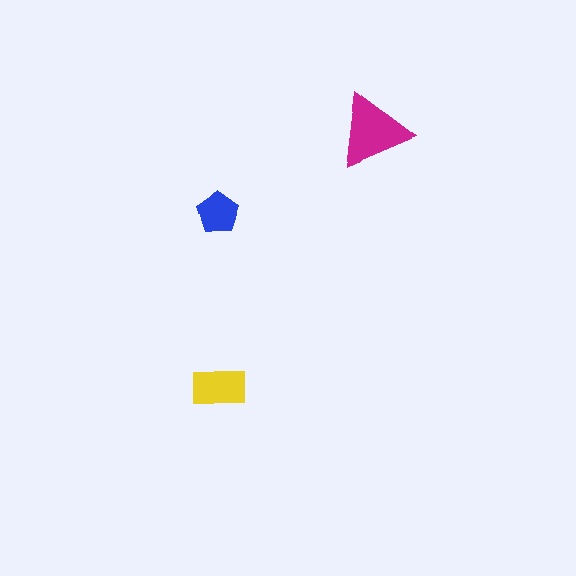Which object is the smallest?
The blue pentagon.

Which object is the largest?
The magenta triangle.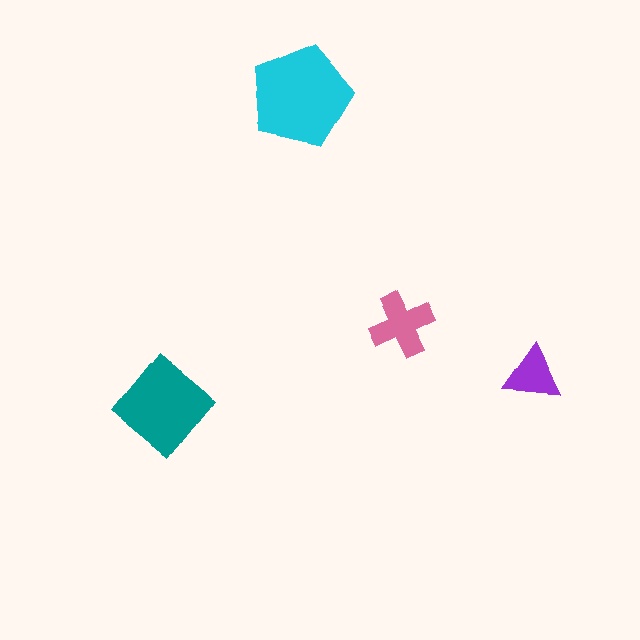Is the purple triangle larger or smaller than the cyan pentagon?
Smaller.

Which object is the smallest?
The purple triangle.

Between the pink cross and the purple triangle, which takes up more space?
The pink cross.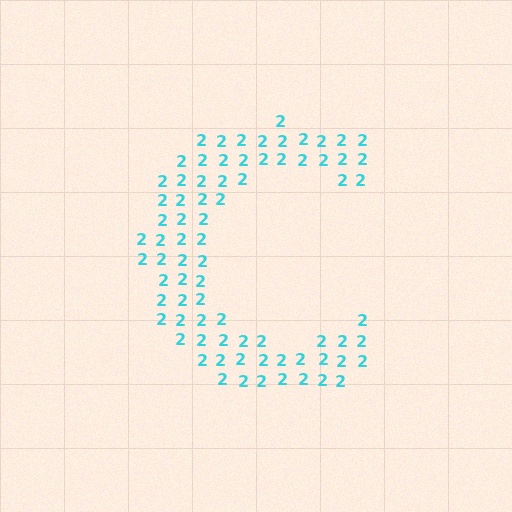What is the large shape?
The large shape is the letter C.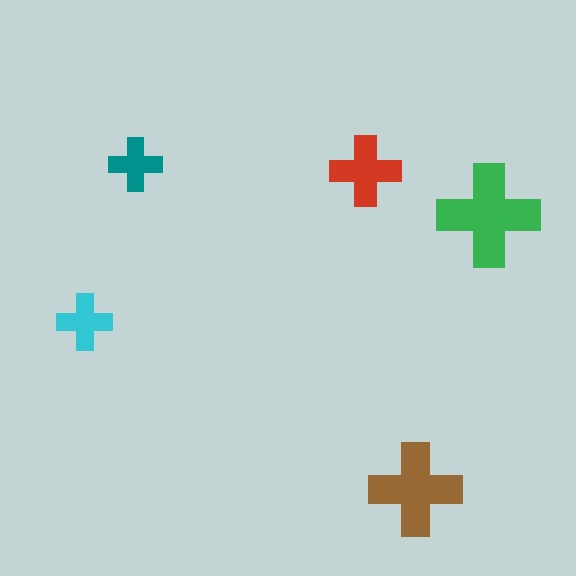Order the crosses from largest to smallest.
the green one, the brown one, the red one, the cyan one, the teal one.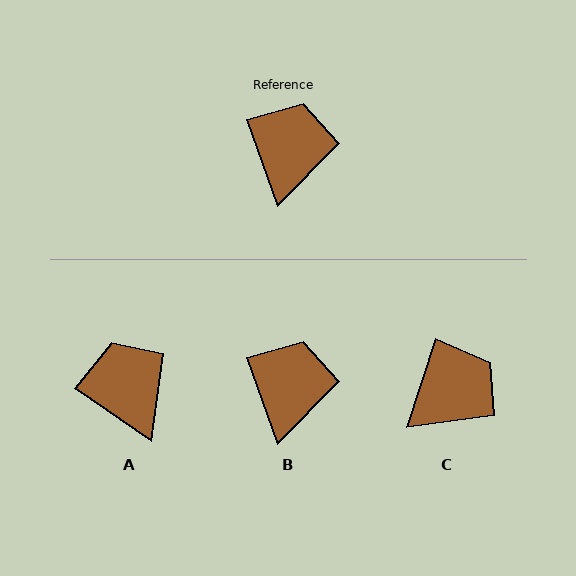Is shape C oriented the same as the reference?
No, it is off by about 38 degrees.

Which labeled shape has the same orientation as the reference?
B.